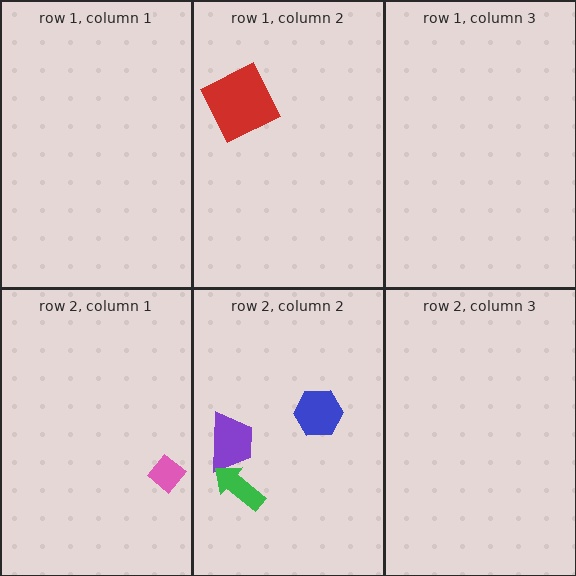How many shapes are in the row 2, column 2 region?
3.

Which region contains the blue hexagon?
The row 2, column 2 region.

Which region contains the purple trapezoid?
The row 2, column 2 region.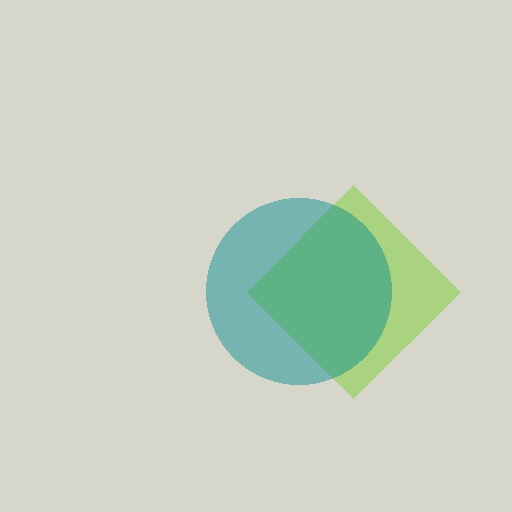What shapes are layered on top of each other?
The layered shapes are: a lime diamond, a teal circle.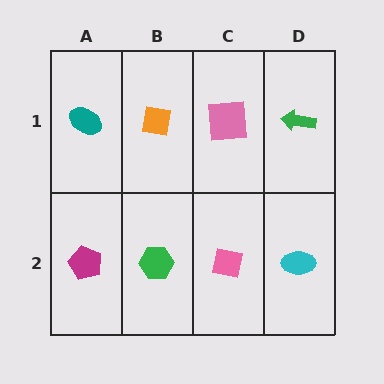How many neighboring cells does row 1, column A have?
2.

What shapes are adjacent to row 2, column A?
A teal ellipse (row 1, column A), a green hexagon (row 2, column B).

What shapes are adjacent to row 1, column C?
A pink square (row 2, column C), an orange square (row 1, column B), a green arrow (row 1, column D).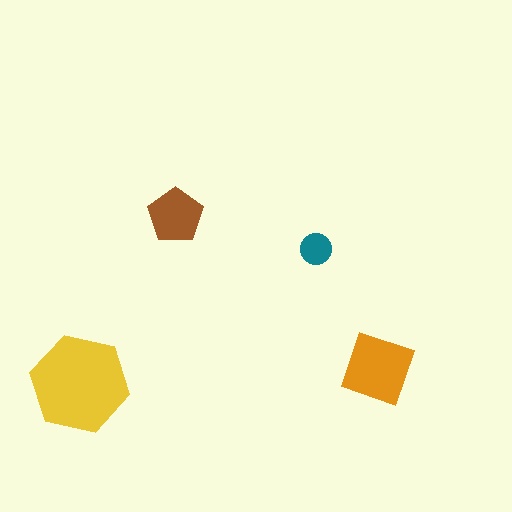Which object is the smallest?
The teal circle.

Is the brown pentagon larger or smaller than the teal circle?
Larger.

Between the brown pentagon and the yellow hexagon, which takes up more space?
The yellow hexagon.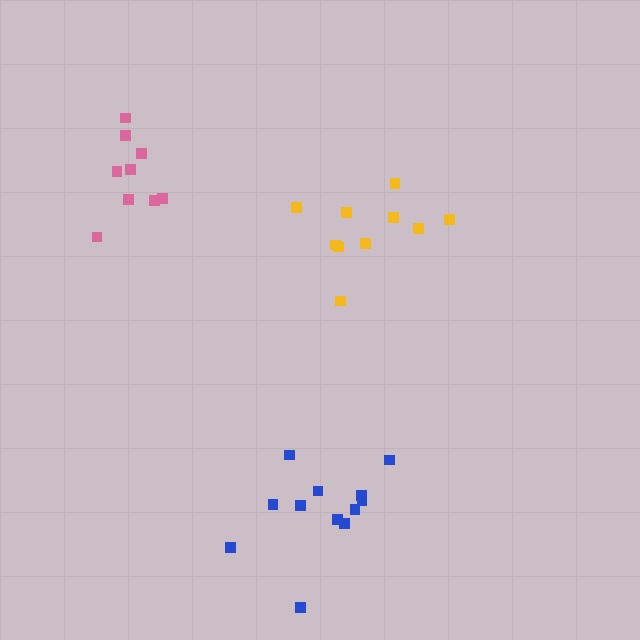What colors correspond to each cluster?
The clusters are colored: pink, yellow, blue.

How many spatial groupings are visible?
There are 3 spatial groupings.